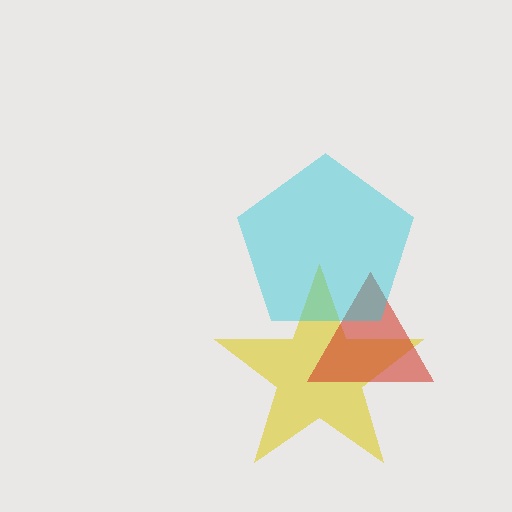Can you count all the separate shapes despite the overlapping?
Yes, there are 3 separate shapes.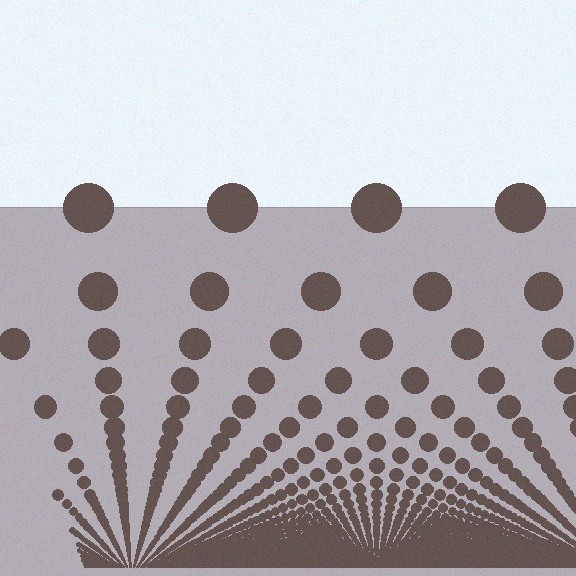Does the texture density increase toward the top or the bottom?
Density increases toward the bottom.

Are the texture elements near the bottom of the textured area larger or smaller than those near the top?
Smaller. The gradient is inverted — elements near the bottom are smaller and denser.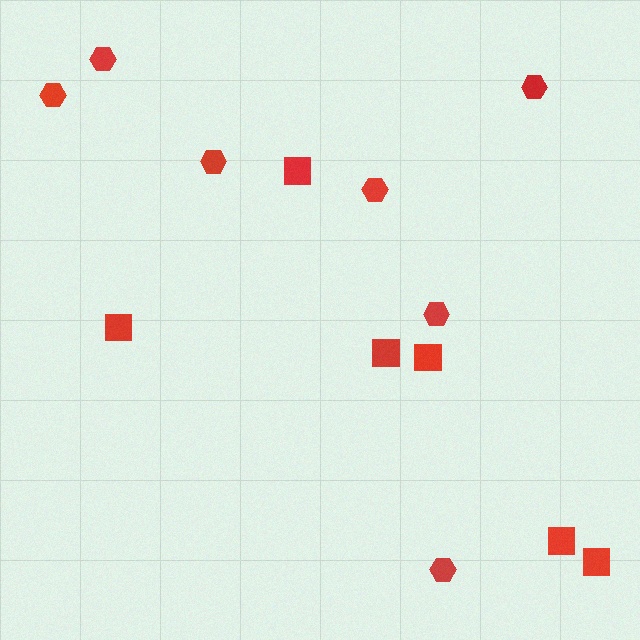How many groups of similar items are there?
There are 2 groups: one group of squares (6) and one group of hexagons (7).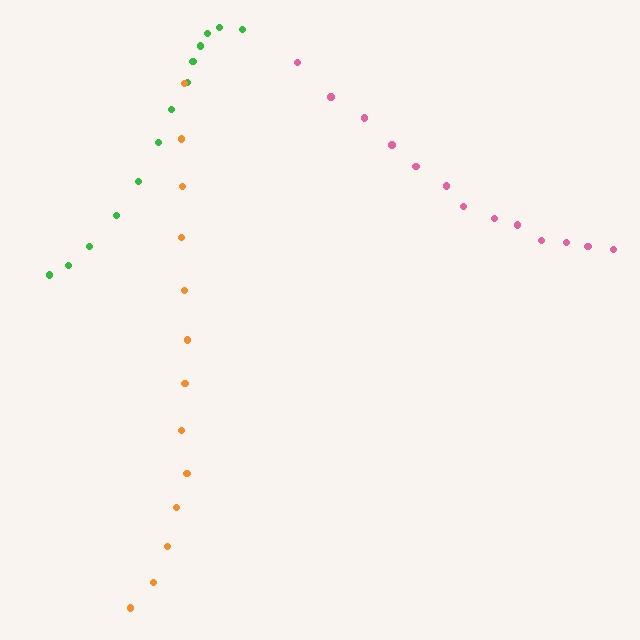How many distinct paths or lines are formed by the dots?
There are 3 distinct paths.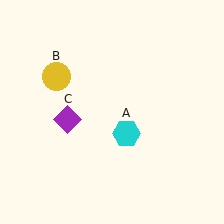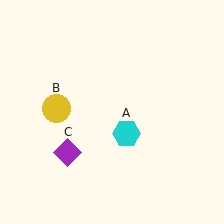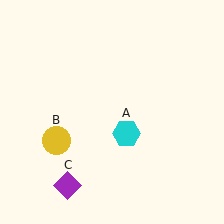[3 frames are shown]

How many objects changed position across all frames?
2 objects changed position: yellow circle (object B), purple diamond (object C).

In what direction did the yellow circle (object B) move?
The yellow circle (object B) moved down.